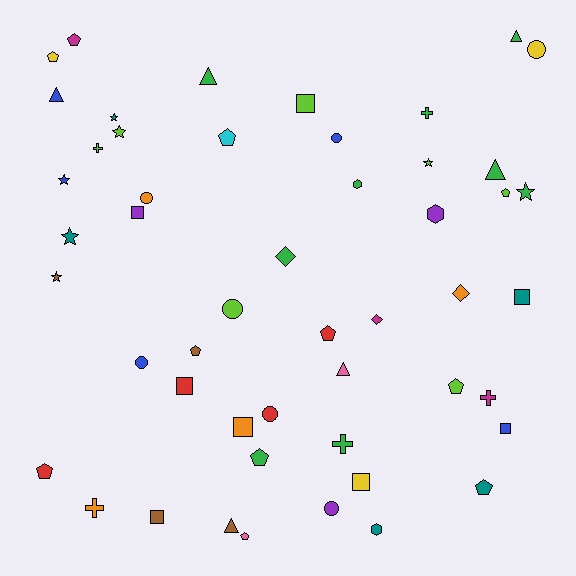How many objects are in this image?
There are 50 objects.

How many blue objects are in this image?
There are 5 blue objects.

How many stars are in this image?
There are 7 stars.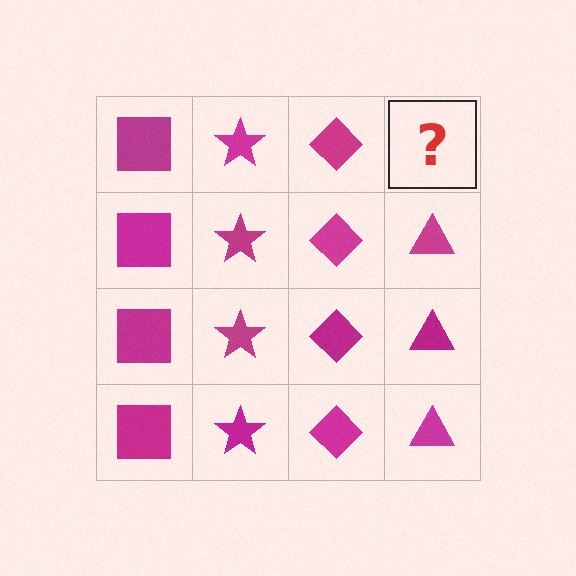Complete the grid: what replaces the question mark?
The question mark should be replaced with a magenta triangle.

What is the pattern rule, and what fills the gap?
The rule is that each column has a consistent shape. The gap should be filled with a magenta triangle.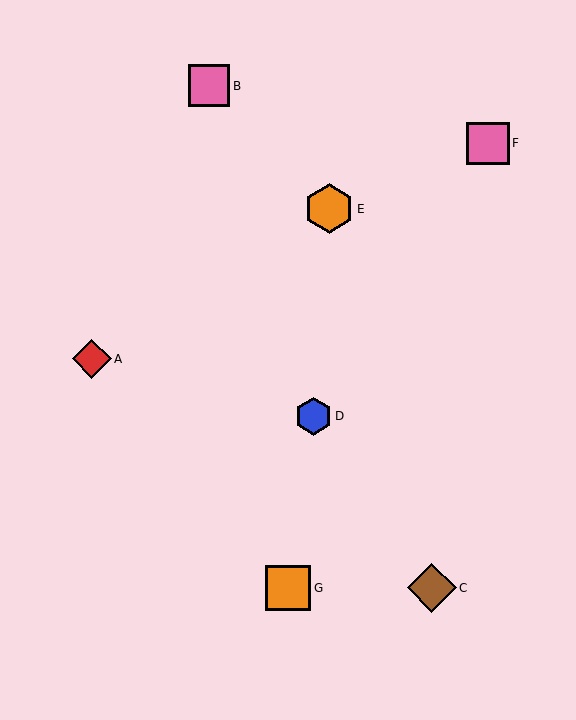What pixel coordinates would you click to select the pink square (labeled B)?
Click at (209, 86) to select the pink square B.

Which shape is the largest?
The orange hexagon (labeled E) is the largest.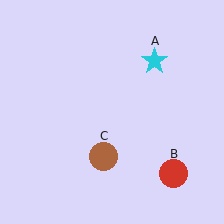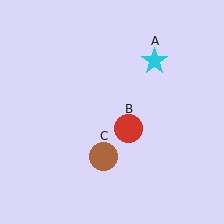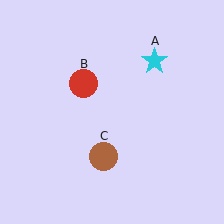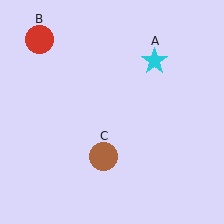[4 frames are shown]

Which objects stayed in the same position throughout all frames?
Cyan star (object A) and brown circle (object C) remained stationary.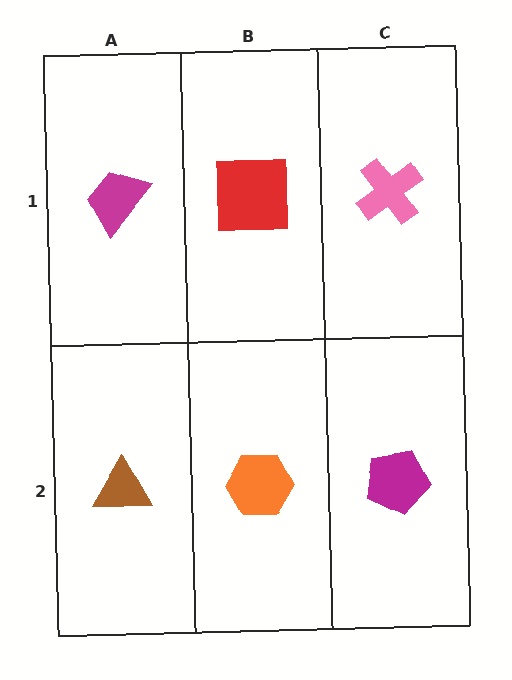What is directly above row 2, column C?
A pink cross.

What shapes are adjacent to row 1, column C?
A magenta pentagon (row 2, column C), a red square (row 1, column B).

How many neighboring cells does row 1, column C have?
2.